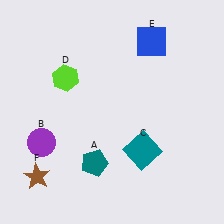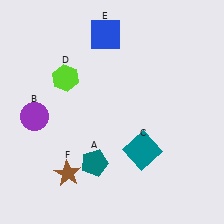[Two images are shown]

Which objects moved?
The objects that moved are: the purple circle (B), the blue square (E), the brown star (F).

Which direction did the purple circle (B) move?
The purple circle (B) moved up.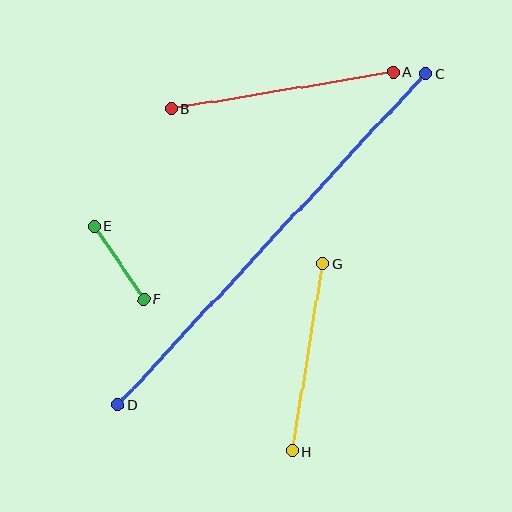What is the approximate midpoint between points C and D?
The midpoint is at approximately (272, 239) pixels.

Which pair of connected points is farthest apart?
Points C and D are farthest apart.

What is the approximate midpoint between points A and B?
The midpoint is at approximately (282, 90) pixels.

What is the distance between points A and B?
The distance is approximately 226 pixels.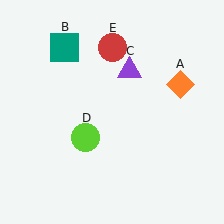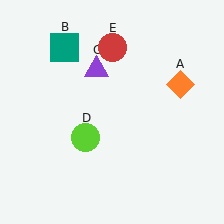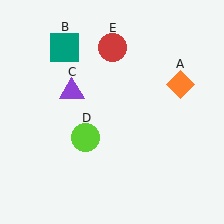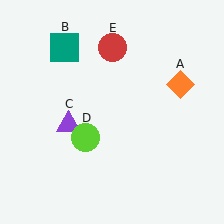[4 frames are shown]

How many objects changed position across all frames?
1 object changed position: purple triangle (object C).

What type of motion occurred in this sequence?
The purple triangle (object C) rotated counterclockwise around the center of the scene.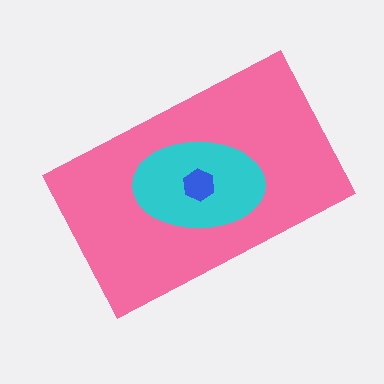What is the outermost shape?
The pink rectangle.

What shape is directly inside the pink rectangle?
The cyan ellipse.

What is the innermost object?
The blue hexagon.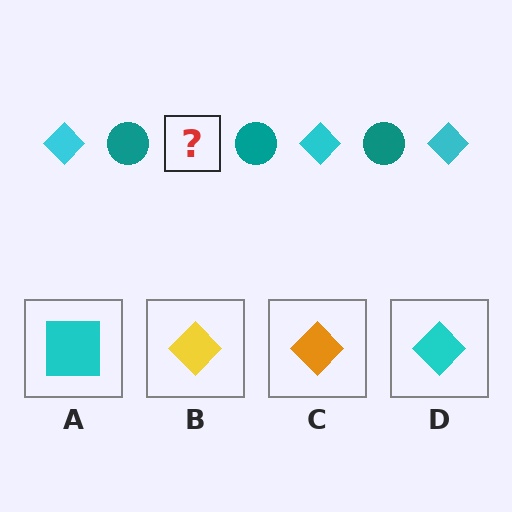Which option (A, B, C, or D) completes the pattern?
D.